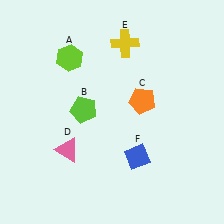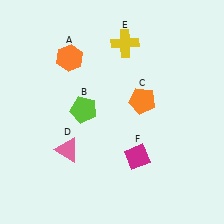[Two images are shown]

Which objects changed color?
A changed from lime to orange. F changed from blue to magenta.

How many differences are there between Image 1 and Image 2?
There are 2 differences between the two images.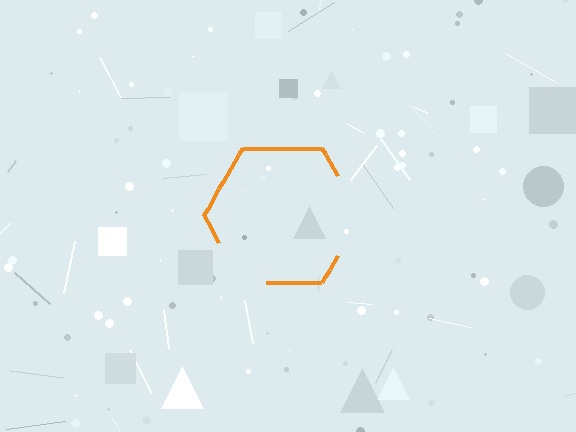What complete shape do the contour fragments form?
The contour fragments form a hexagon.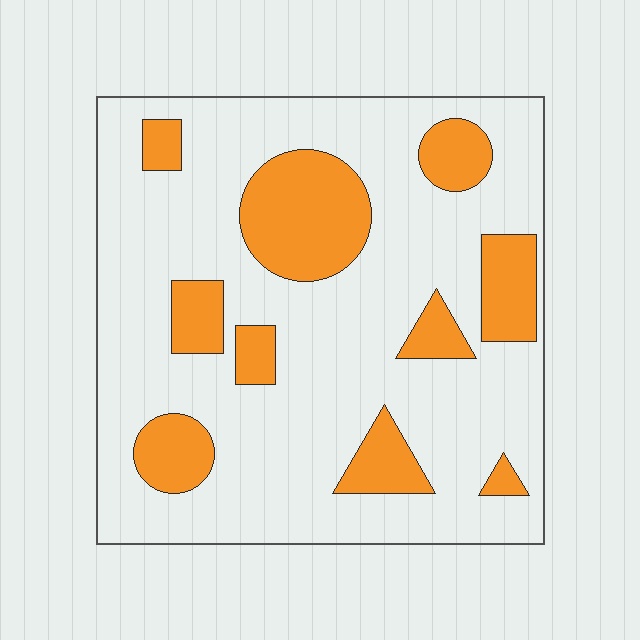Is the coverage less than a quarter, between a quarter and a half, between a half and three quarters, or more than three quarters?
Less than a quarter.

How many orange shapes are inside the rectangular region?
10.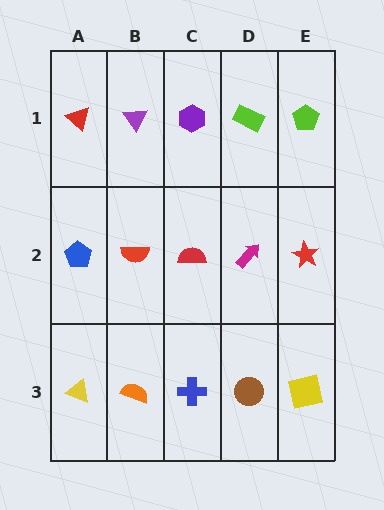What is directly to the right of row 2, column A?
A red semicircle.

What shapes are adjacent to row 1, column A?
A blue pentagon (row 2, column A), a purple triangle (row 1, column B).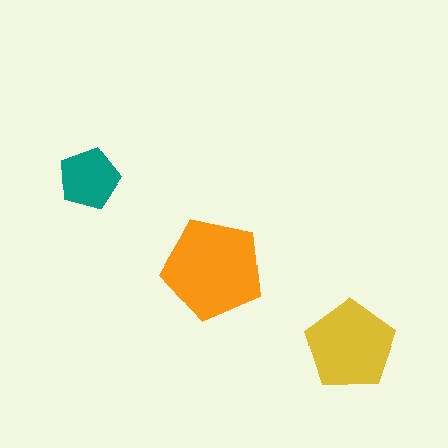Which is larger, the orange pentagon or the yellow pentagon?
The orange one.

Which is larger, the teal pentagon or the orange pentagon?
The orange one.